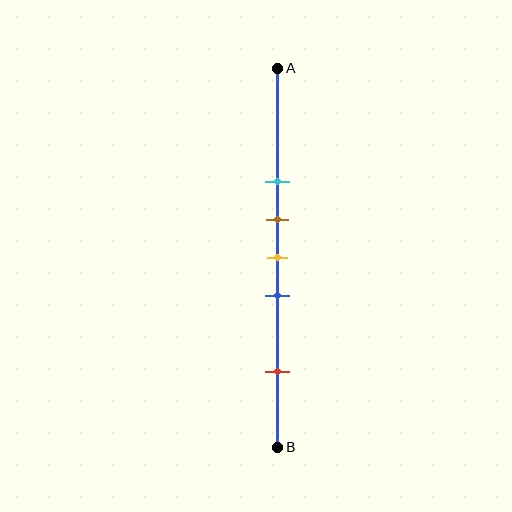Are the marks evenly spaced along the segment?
No, the marks are not evenly spaced.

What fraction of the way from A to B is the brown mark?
The brown mark is approximately 40% (0.4) of the way from A to B.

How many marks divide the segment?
There are 5 marks dividing the segment.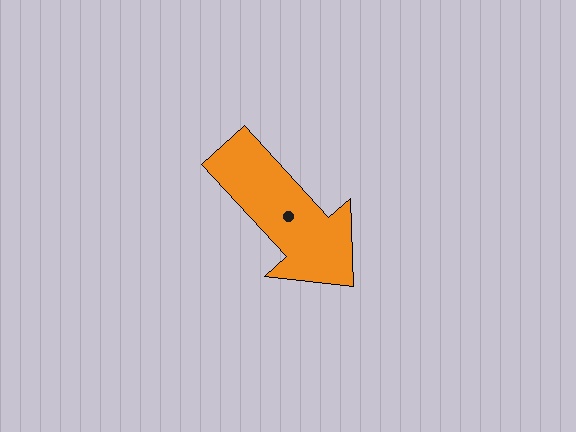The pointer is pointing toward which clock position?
Roughly 5 o'clock.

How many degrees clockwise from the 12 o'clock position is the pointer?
Approximately 137 degrees.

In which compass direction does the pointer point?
Southeast.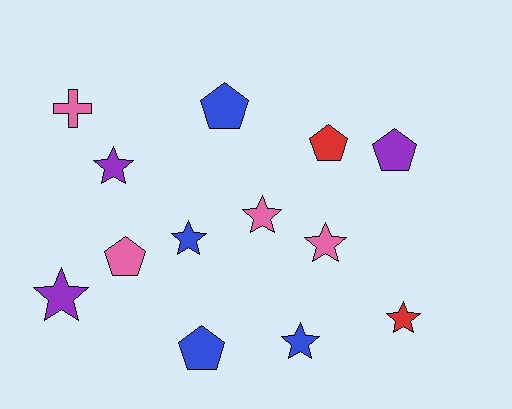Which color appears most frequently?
Blue, with 4 objects.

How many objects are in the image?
There are 13 objects.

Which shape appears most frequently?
Star, with 7 objects.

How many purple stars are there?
There are 2 purple stars.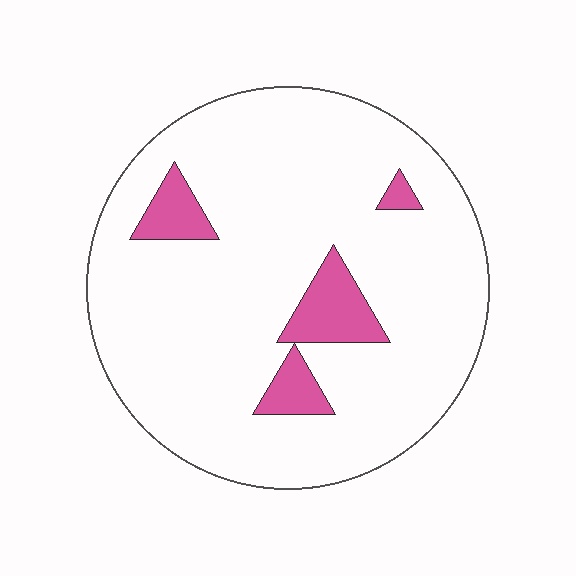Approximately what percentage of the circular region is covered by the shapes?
Approximately 10%.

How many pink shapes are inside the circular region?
4.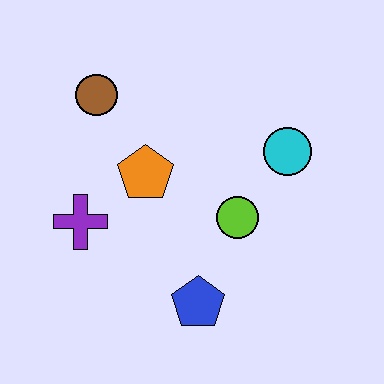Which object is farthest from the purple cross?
The cyan circle is farthest from the purple cross.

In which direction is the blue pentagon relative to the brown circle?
The blue pentagon is below the brown circle.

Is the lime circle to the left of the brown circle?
No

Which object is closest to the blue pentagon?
The lime circle is closest to the blue pentagon.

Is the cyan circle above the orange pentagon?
Yes